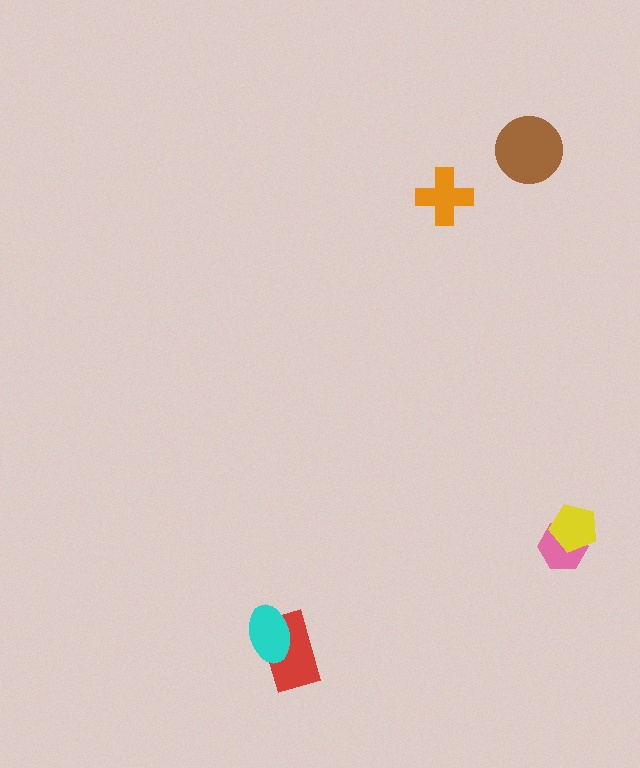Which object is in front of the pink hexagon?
The yellow pentagon is in front of the pink hexagon.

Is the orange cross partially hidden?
No, no other shape covers it.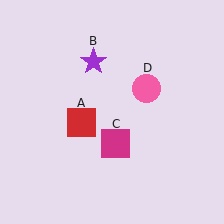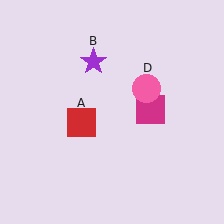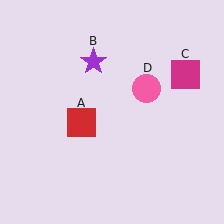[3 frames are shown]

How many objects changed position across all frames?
1 object changed position: magenta square (object C).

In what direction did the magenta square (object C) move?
The magenta square (object C) moved up and to the right.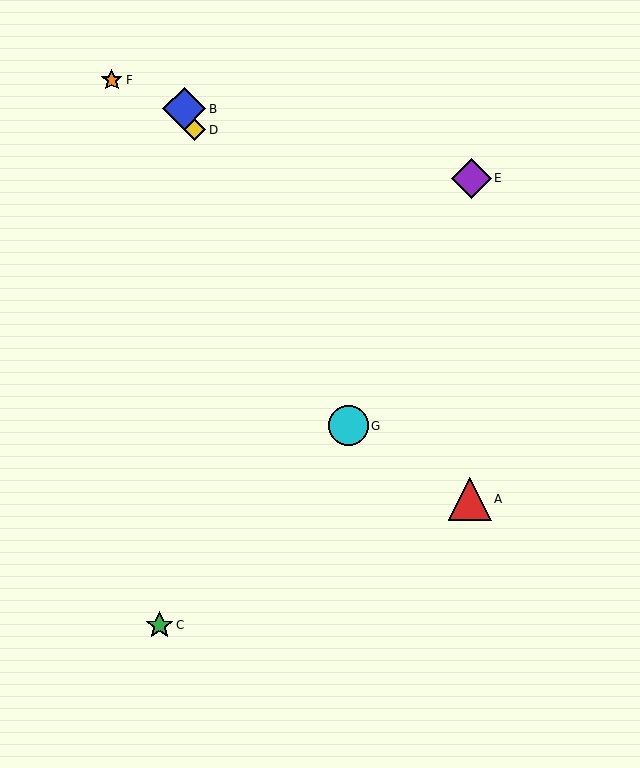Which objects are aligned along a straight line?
Objects B, D, G are aligned along a straight line.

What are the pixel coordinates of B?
Object B is at (184, 109).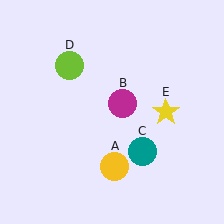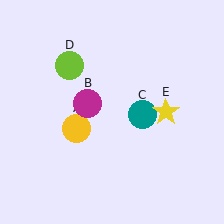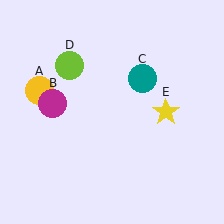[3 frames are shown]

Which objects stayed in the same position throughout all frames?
Lime circle (object D) and yellow star (object E) remained stationary.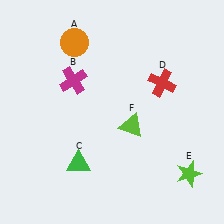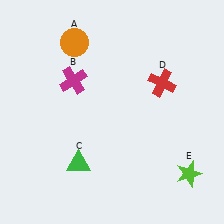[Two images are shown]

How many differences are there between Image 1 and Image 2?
There is 1 difference between the two images.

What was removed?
The lime triangle (F) was removed in Image 2.